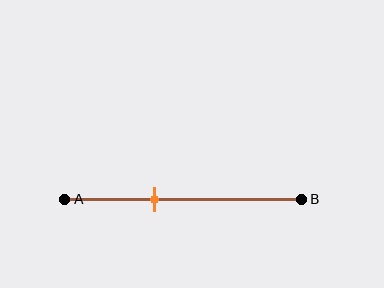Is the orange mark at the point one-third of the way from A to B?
No, the mark is at about 40% from A, not at the 33% one-third point.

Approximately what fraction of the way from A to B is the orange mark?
The orange mark is approximately 40% of the way from A to B.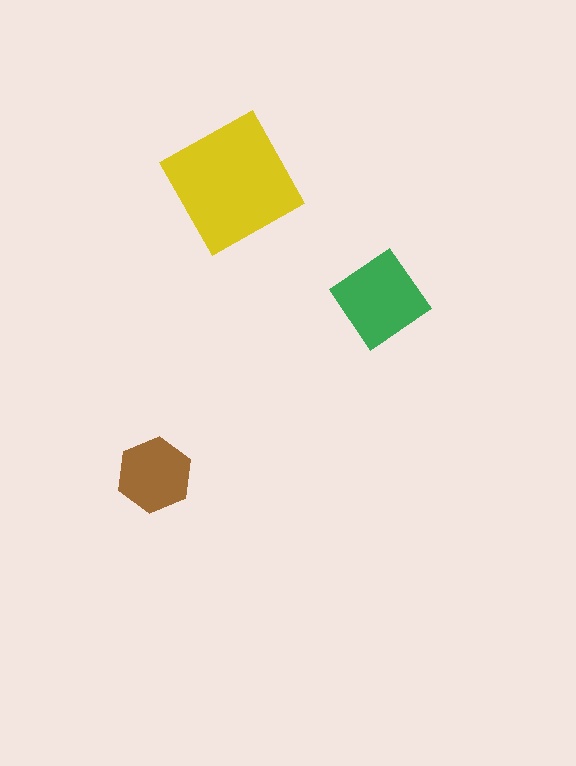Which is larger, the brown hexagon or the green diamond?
The green diamond.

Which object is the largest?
The yellow square.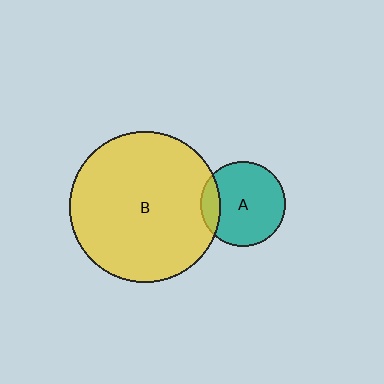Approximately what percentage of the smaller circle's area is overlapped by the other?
Approximately 15%.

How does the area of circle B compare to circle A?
Approximately 3.1 times.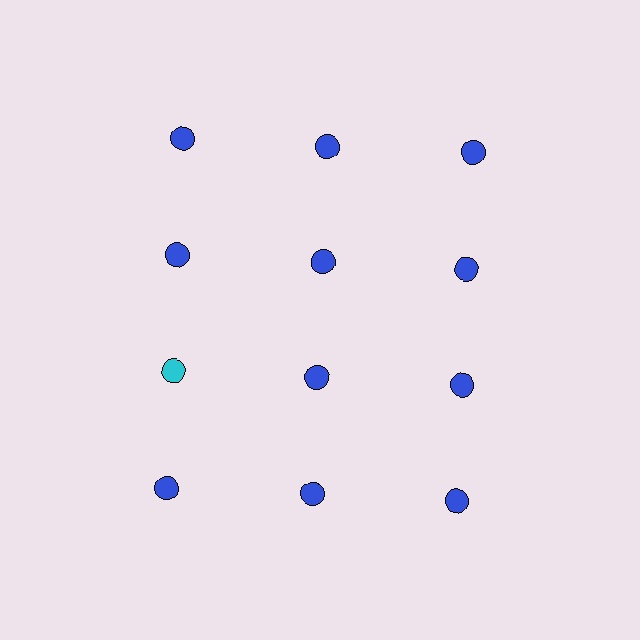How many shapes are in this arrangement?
There are 12 shapes arranged in a grid pattern.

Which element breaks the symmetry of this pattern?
The cyan circle in the third row, leftmost column breaks the symmetry. All other shapes are blue circles.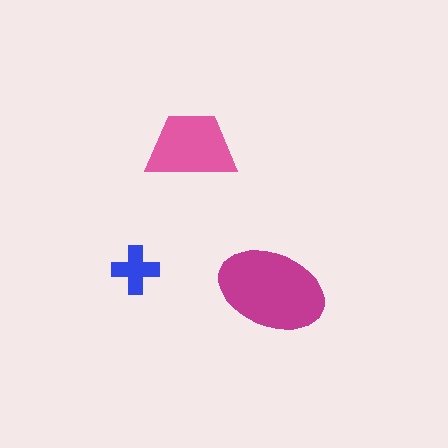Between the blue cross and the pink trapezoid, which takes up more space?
The pink trapezoid.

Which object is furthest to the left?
The blue cross is leftmost.